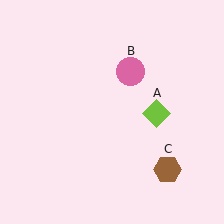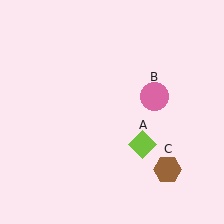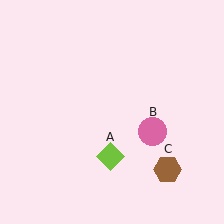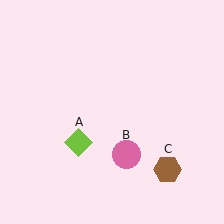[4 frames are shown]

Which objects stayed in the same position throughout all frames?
Brown hexagon (object C) remained stationary.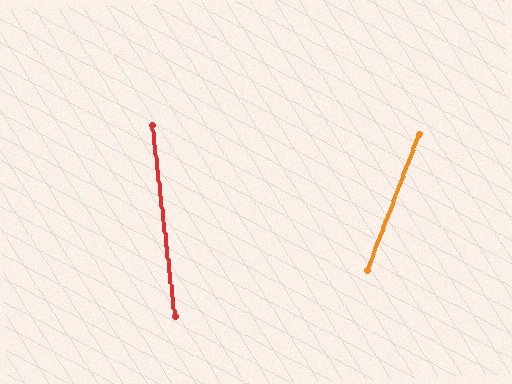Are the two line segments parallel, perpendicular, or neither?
Neither parallel nor perpendicular — they differ by about 28°.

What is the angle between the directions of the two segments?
Approximately 28 degrees.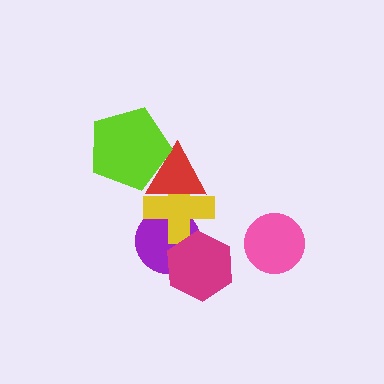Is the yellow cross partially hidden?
Yes, it is partially covered by another shape.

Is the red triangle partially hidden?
Yes, it is partially covered by another shape.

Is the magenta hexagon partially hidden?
No, no other shape covers it.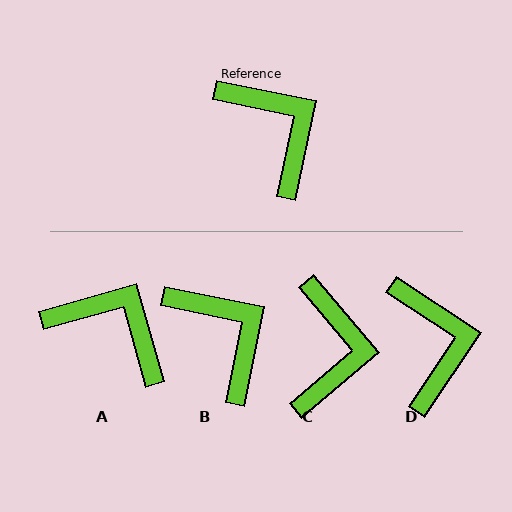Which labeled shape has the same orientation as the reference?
B.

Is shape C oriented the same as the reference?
No, it is off by about 38 degrees.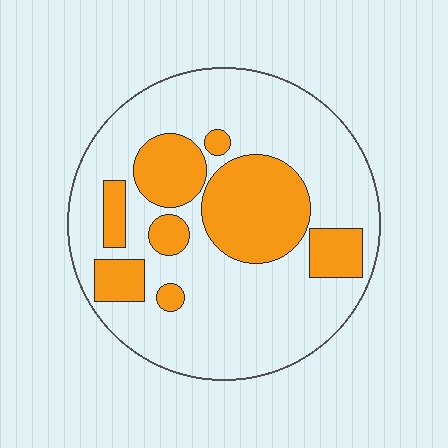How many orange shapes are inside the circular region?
8.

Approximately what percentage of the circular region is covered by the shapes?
Approximately 30%.